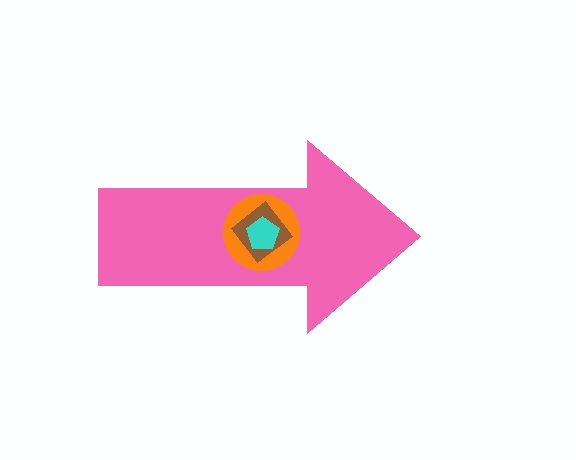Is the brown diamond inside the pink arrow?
Yes.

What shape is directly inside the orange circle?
The brown diamond.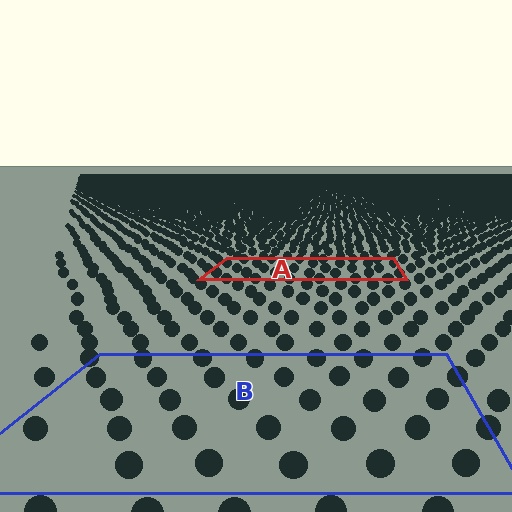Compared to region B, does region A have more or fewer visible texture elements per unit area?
Region A has more texture elements per unit area — they are packed more densely because it is farther away.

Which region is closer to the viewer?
Region B is closer. The texture elements there are larger and more spread out.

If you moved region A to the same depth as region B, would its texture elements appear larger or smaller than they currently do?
They would appear larger. At a closer depth, the same texture elements are projected at a bigger on-screen size.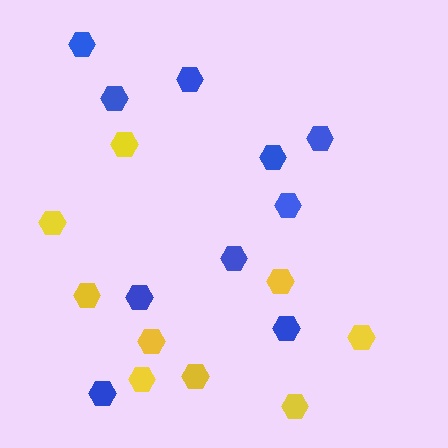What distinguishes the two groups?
There are 2 groups: one group of yellow hexagons (9) and one group of blue hexagons (10).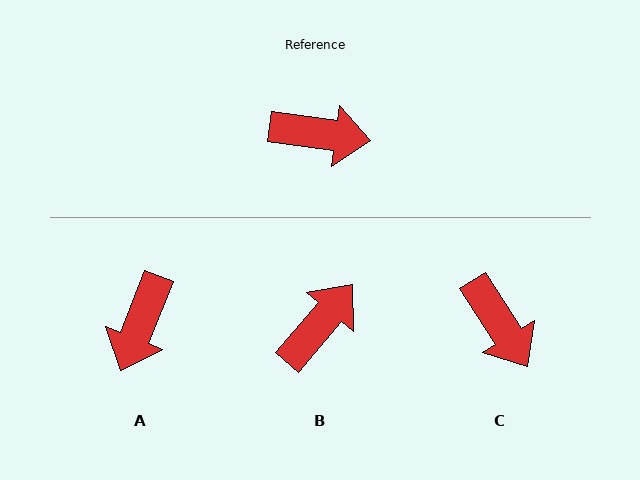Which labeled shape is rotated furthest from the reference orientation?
A, about 104 degrees away.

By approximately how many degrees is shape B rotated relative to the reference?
Approximately 58 degrees counter-clockwise.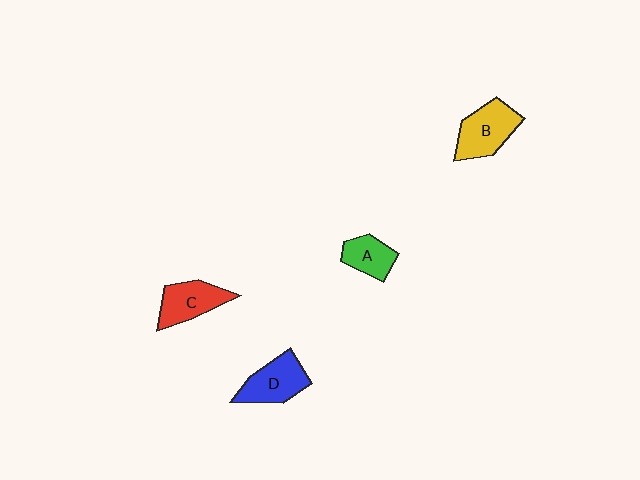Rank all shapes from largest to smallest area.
From largest to smallest: B (yellow), D (blue), C (red), A (green).